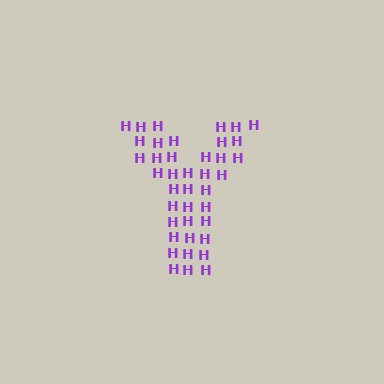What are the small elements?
The small elements are letter H's.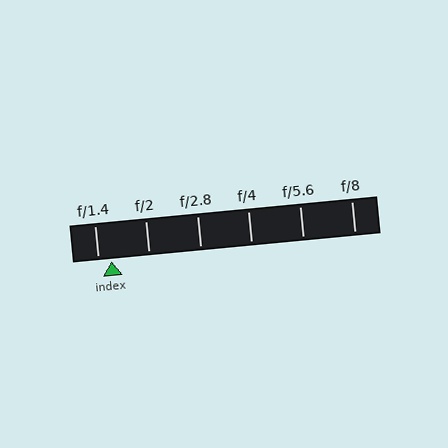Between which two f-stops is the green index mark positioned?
The index mark is between f/1.4 and f/2.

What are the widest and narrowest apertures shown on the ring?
The widest aperture shown is f/1.4 and the narrowest is f/8.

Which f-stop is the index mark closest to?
The index mark is closest to f/1.4.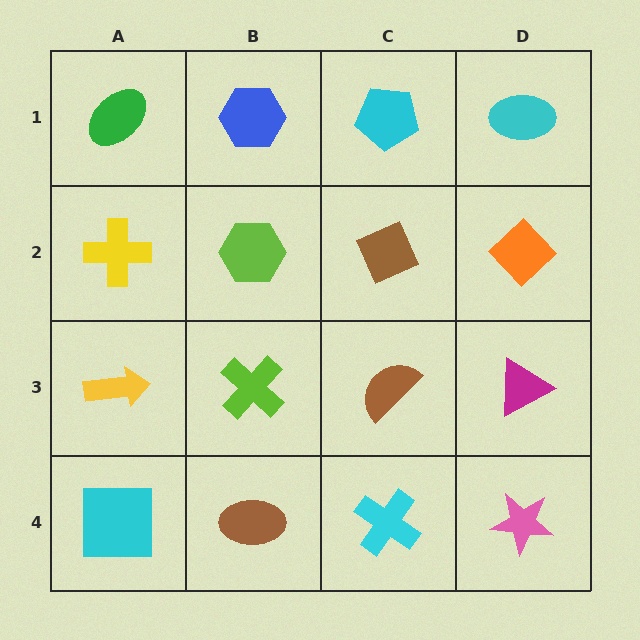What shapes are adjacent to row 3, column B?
A lime hexagon (row 2, column B), a brown ellipse (row 4, column B), a yellow arrow (row 3, column A), a brown semicircle (row 3, column C).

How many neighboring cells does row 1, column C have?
3.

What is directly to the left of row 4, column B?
A cyan square.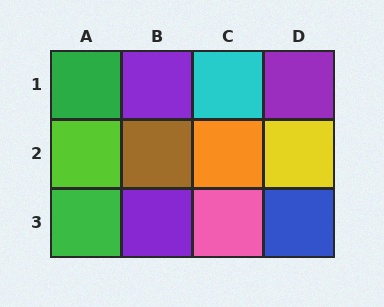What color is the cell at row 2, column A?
Lime.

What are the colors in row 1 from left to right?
Green, purple, cyan, purple.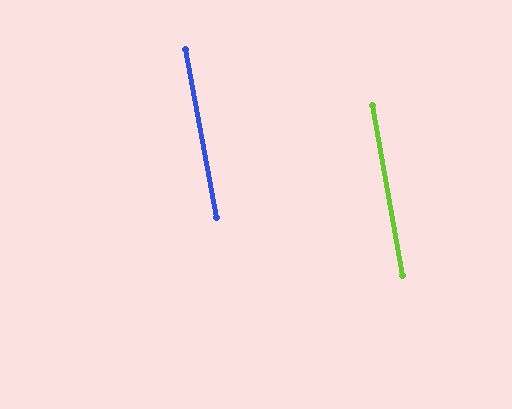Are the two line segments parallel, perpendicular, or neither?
Parallel — their directions differ by only 0.5°.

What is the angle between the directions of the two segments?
Approximately 1 degree.